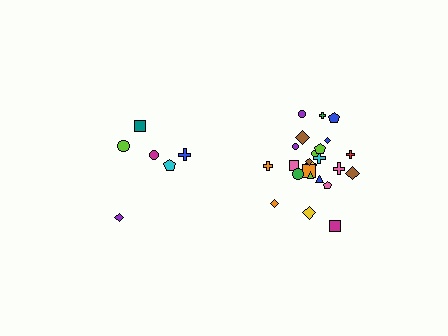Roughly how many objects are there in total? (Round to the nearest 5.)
Roughly 30 objects in total.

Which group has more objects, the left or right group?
The right group.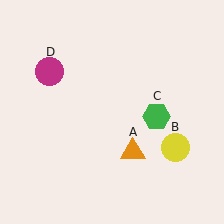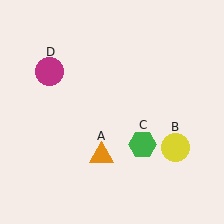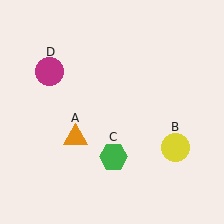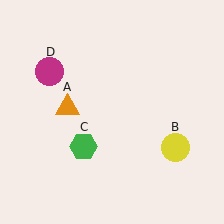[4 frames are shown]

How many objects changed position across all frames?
2 objects changed position: orange triangle (object A), green hexagon (object C).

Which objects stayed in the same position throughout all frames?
Yellow circle (object B) and magenta circle (object D) remained stationary.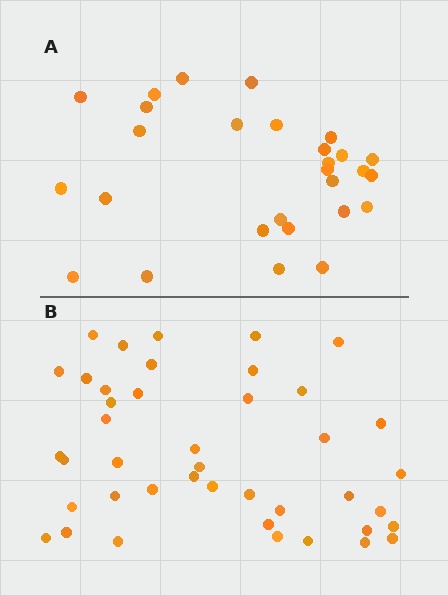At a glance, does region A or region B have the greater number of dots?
Region B (the bottom region) has more dots.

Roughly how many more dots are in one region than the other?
Region B has approximately 15 more dots than region A.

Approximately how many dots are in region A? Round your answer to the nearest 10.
About 30 dots. (The exact count is 28, which rounds to 30.)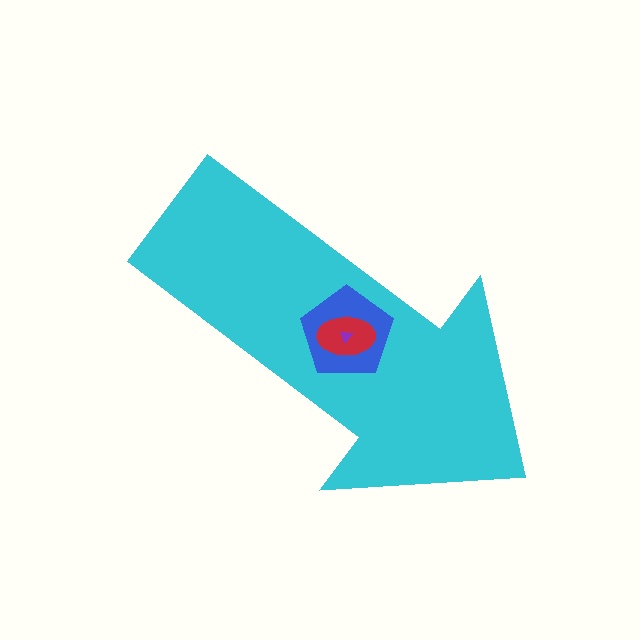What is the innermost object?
The purple triangle.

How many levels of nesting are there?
4.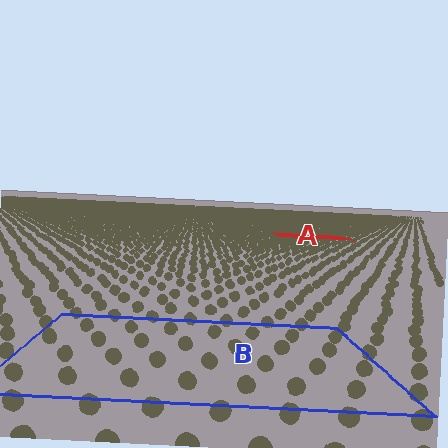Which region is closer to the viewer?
Region B is closer. The texture elements there are larger and more spread out.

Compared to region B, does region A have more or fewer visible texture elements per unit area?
Region A has more texture elements per unit area — they are packed more densely because it is farther away.